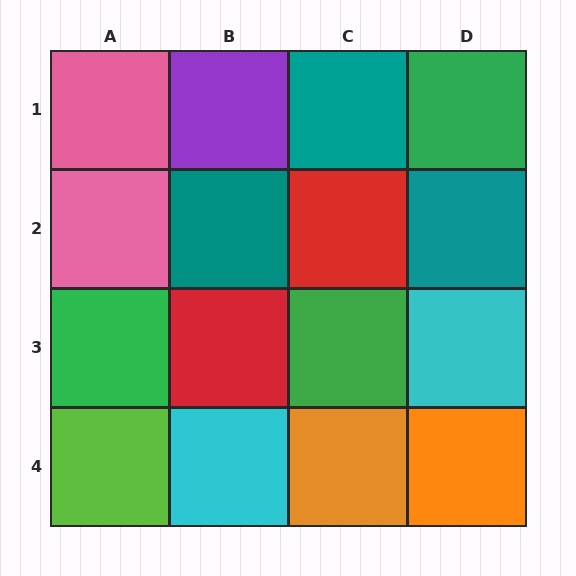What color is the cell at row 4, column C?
Orange.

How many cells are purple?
1 cell is purple.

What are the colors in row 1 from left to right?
Pink, purple, teal, green.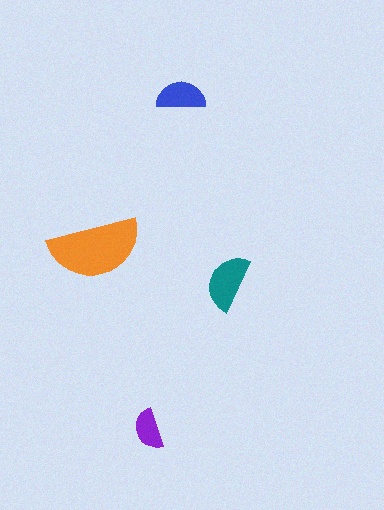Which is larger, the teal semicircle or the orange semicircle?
The orange one.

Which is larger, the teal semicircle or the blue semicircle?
The teal one.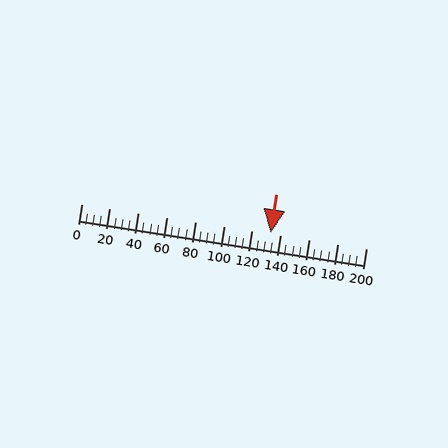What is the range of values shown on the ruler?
The ruler shows values from 0 to 200.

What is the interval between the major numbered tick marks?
The major tick marks are spaced 20 units apart.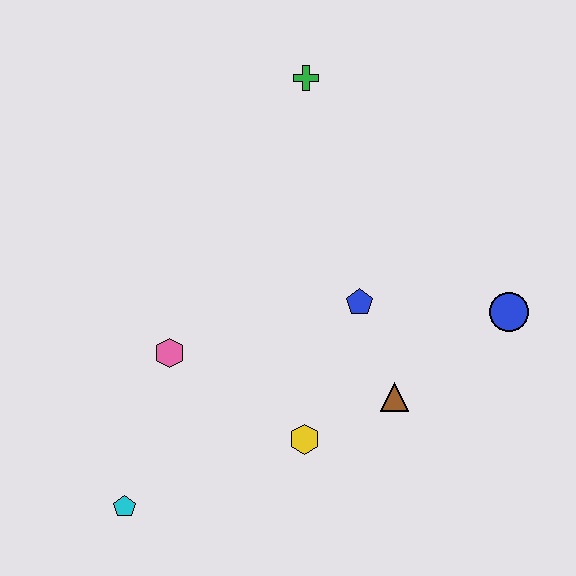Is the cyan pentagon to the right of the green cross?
No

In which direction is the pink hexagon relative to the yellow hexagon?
The pink hexagon is to the left of the yellow hexagon.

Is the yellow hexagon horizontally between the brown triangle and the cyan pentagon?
Yes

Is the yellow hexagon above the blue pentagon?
No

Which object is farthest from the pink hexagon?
The blue circle is farthest from the pink hexagon.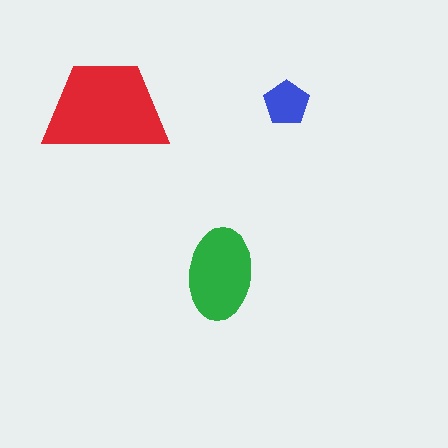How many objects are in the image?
There are 3 objects in the image.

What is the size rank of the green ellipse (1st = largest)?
2nd.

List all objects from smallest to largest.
The blue pentagon, the green ellipse, the red trapezoid.